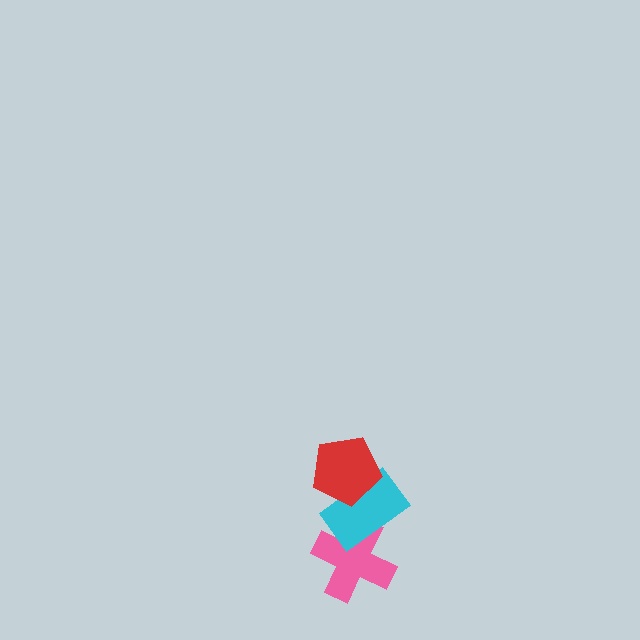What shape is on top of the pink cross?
The cyan rectangle is on top of the pink cross.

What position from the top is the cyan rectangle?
The cyan rectangle is 2nd from the top.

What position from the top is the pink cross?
The pink cross is 3rd from the top.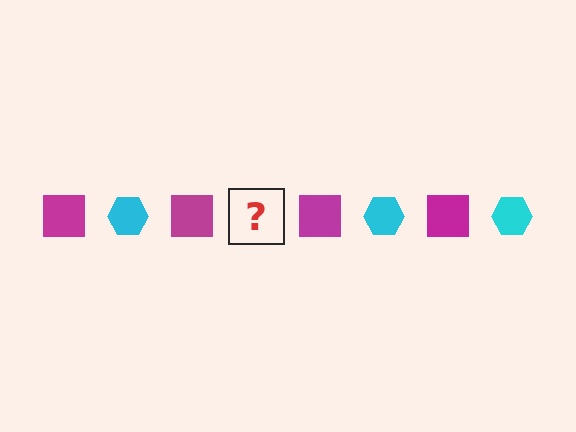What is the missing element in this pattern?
The missing element is a cyan hexagon.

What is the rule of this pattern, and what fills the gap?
The rule is that the pattern alternates between magenta square and cyan hexagon. The gap should be filled with a cyan hexagon.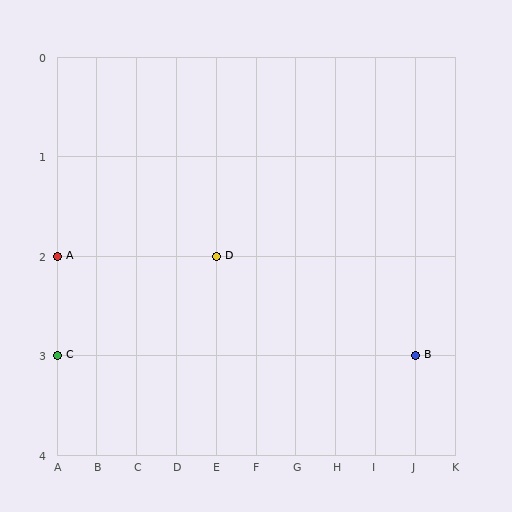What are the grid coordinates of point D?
Point D is at grid coordinates (E, 2).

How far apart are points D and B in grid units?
Points D and B are 5 columns and 1 row apart (about 5.1 grid units diagonally).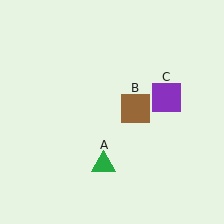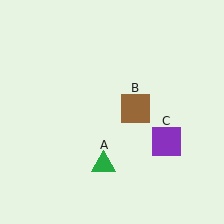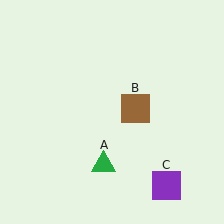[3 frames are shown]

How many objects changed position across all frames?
1 object changed position: purple square (object C).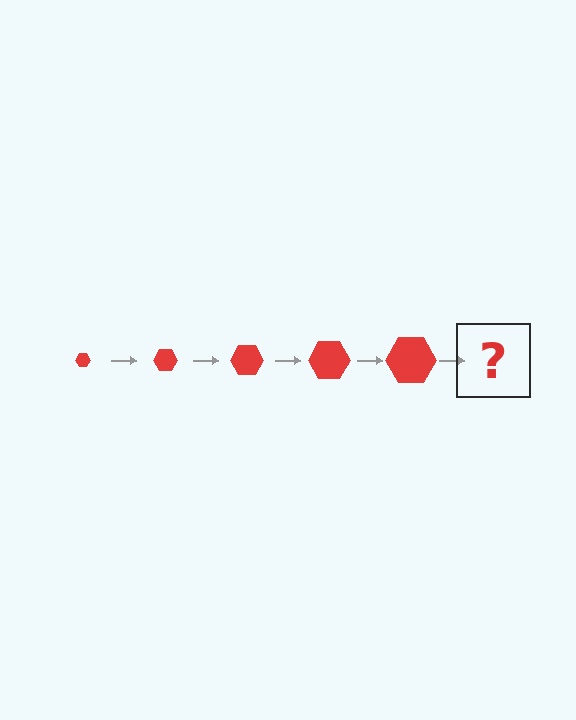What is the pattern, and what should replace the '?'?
The pattern is that the hexagon gets progressively larger each step. The '?' should be a red hexagon, larger than the previous one.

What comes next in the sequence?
The next element should be a red hexagon, larger than the previous one.